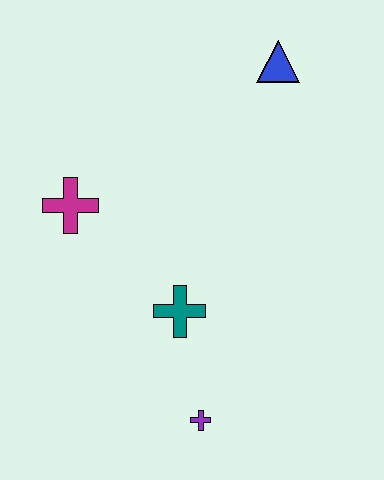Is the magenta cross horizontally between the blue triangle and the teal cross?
No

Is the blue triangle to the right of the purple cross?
Yes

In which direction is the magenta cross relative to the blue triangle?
The magenta cross is to the left of the blue triangle.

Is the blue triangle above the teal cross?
Yes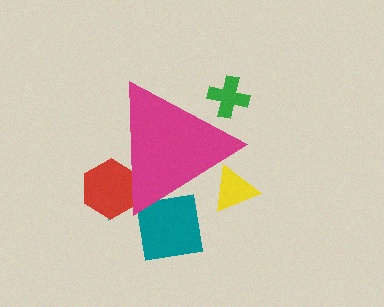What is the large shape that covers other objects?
A magenta triangle.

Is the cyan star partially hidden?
Yes, the cyan star is partially hidden behind the magenta triangle.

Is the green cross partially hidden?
Yes, the green cross is partially hidden behind the magenta triangle.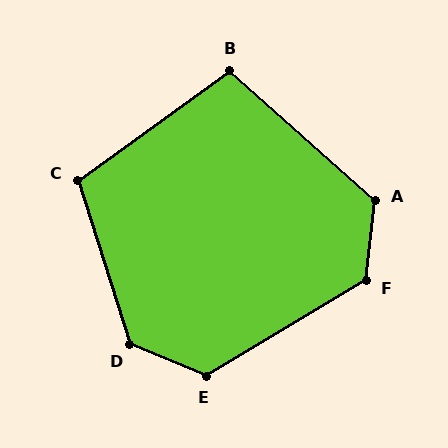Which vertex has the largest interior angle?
D, at approximately 130 degrees.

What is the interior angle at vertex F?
Approximately 127 degrees (obtuse).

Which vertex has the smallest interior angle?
B, at approximately 103 degrees.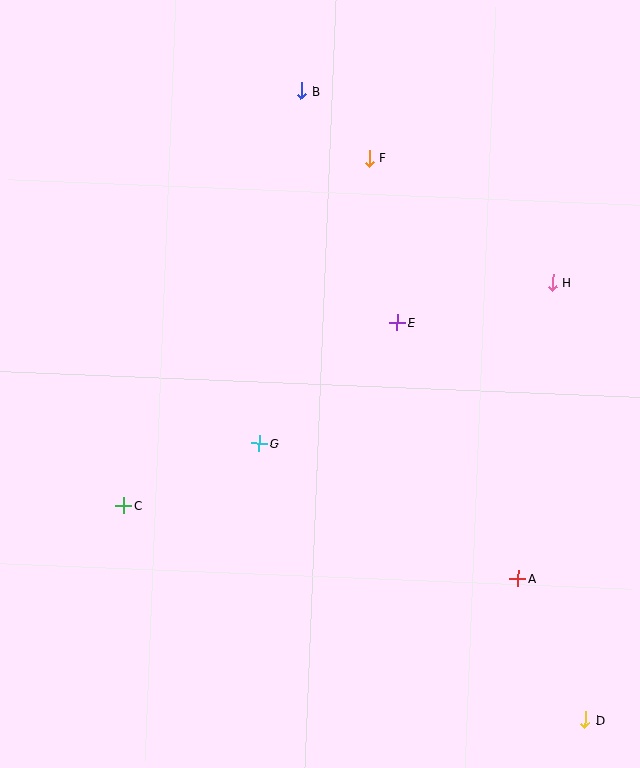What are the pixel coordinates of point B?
Point B is at (301, 91).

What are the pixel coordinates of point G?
Point G is at (259, 443).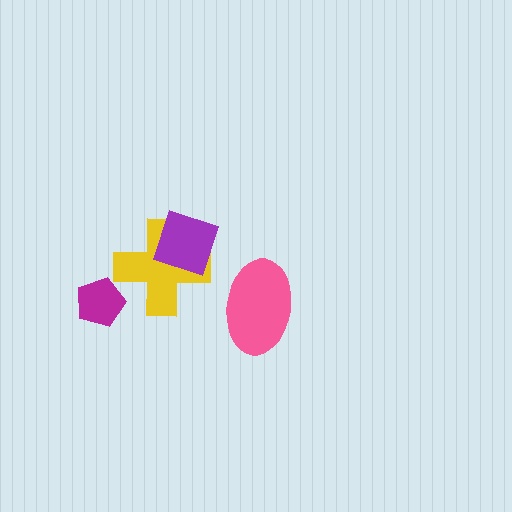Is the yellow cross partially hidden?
Yes, it is partially covered by another shape.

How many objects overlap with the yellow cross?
1 object overlaps with the yellow cross.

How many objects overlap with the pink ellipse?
0 objects overlap with the pink ellipse.